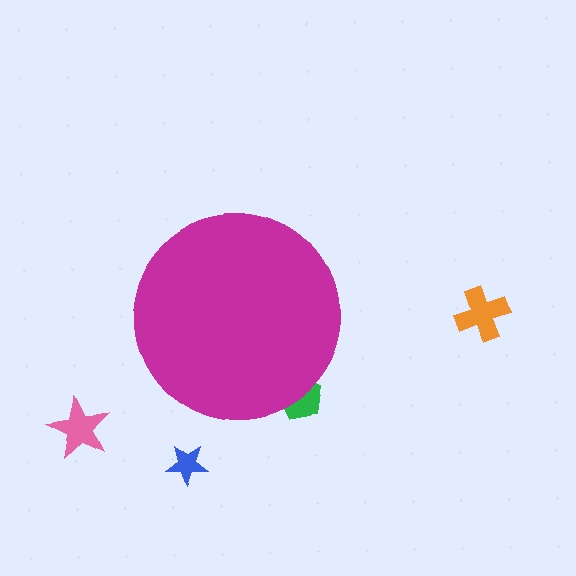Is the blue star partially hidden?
No, the blue star is fully visible.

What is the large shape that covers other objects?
A magenta circle.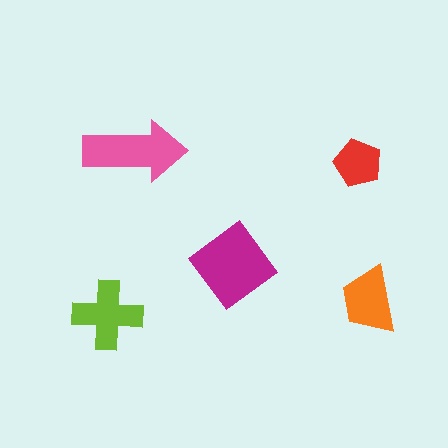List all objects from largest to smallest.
The magenta diamond, the pink arrow, the lime cross, the orange trapezoid, the red pentagon.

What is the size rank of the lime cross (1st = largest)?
3rd.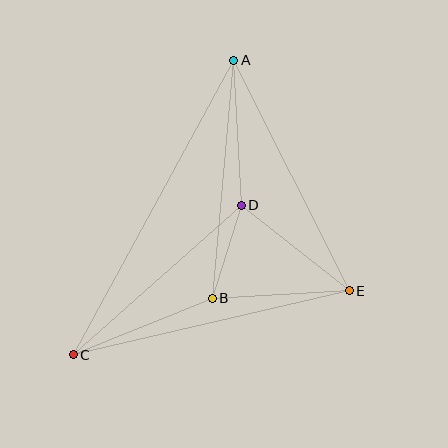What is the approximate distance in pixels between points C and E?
The distance between C and E is approximately 284 pixels.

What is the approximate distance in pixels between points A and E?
The distance between A and E is approximately 258 pixels.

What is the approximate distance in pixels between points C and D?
The distance between C and D is approximately 225 pixels.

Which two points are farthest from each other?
Points A and C are farthest from each other.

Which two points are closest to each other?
Points B and D are closest to each other.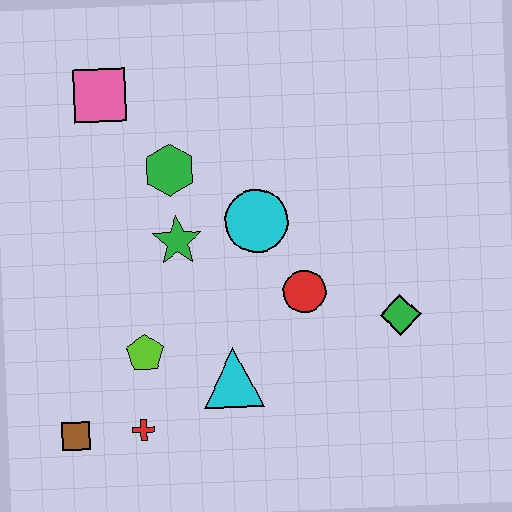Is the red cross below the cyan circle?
Yes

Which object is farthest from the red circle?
The pink square is farthest from the red circle.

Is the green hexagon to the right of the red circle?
No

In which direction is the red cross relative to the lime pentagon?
The red cross is below the lime pentagon.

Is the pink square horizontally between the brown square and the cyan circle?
Yes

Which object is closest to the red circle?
The cyan circle is closest to the red circle.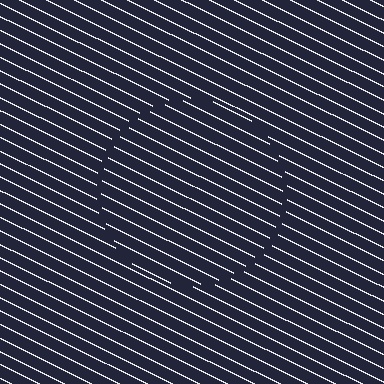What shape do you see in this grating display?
An illusory circle. The interior of the shape contains the same grating, shifted by half a period — the contour is defined by the phase discontinuity where line-ends from the inner and outer gratings abut.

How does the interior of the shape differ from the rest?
The interior of the shape contains the same grating, shifted by half a period — the contour is defined by the phase discontinuity where line-ends from the inner and outer gratings abut.